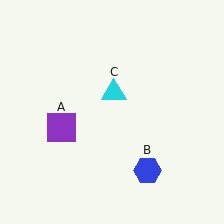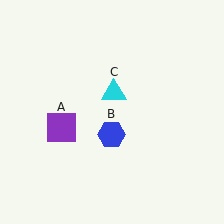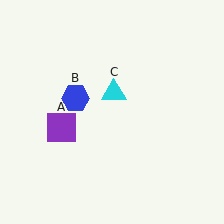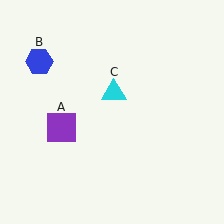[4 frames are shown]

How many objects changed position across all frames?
1 object changed position: blue hexagon (object B).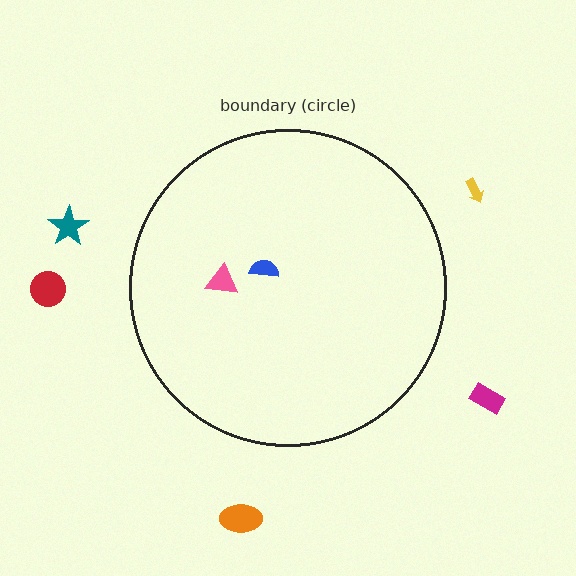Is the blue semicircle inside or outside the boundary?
Inside.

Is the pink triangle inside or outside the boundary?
Inside.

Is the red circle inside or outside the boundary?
Outside.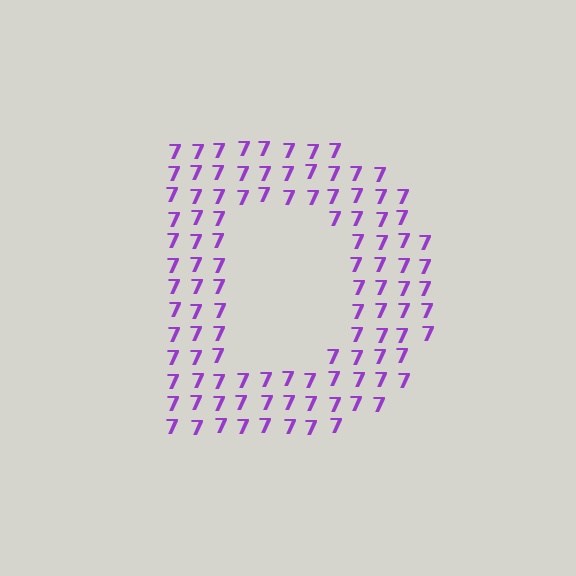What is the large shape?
The large shape is the letter D.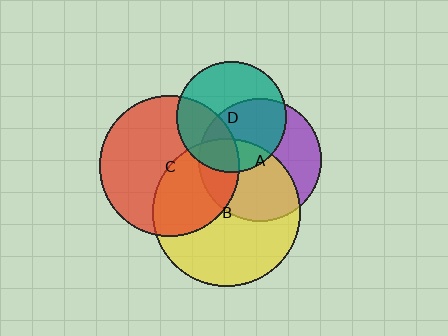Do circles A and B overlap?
Yes.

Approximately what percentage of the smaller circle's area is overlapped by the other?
Approximately 50%.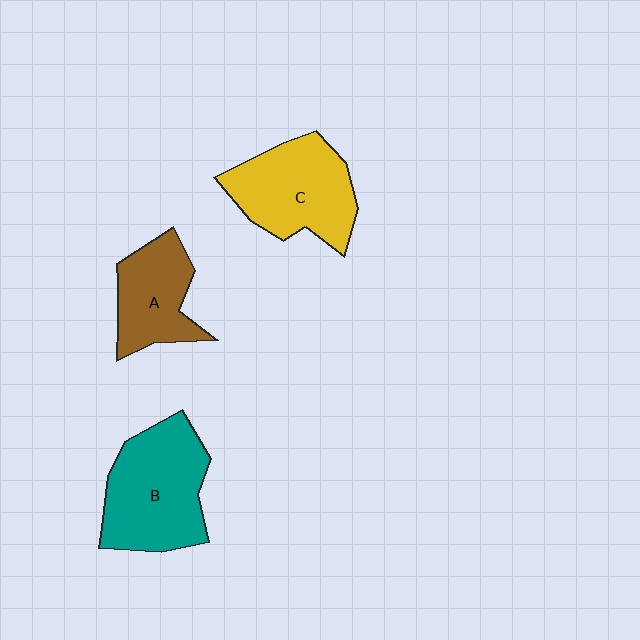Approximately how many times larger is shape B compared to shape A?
Approximately 1.5 times.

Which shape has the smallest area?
Shape A (brown).